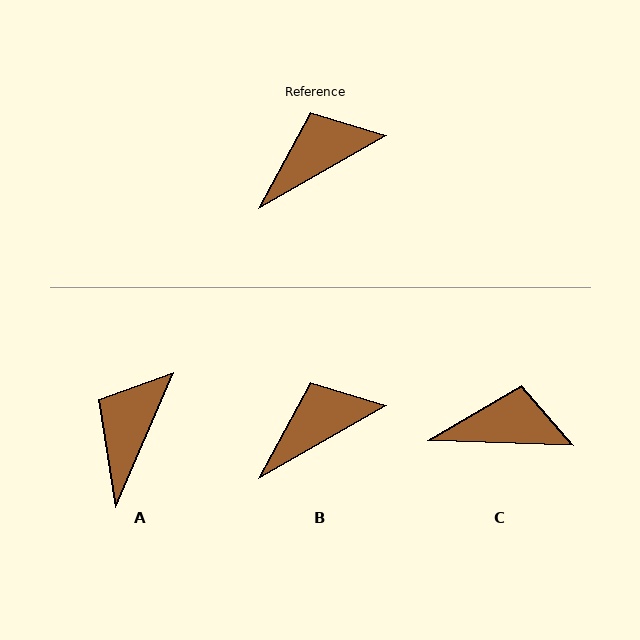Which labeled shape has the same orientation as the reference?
B.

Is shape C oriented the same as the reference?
No, it is off by about 32 degrees.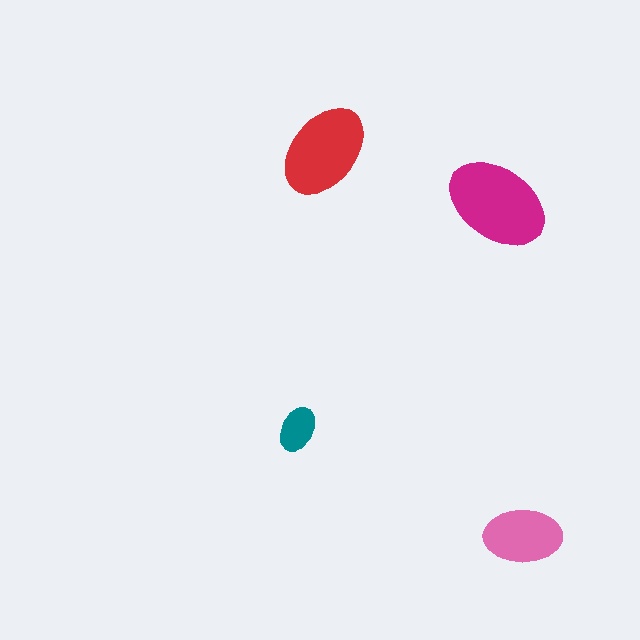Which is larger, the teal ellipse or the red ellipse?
The red one.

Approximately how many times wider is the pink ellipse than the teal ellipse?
About 1.5 times wider.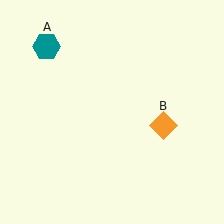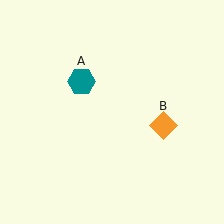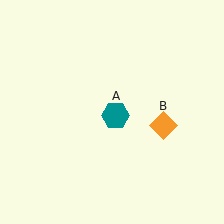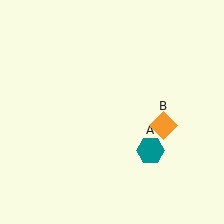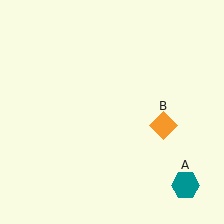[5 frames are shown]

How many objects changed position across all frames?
1 object changed position: teal hexagon (object A).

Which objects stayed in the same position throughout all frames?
Orange diamond (object B) remained stationary.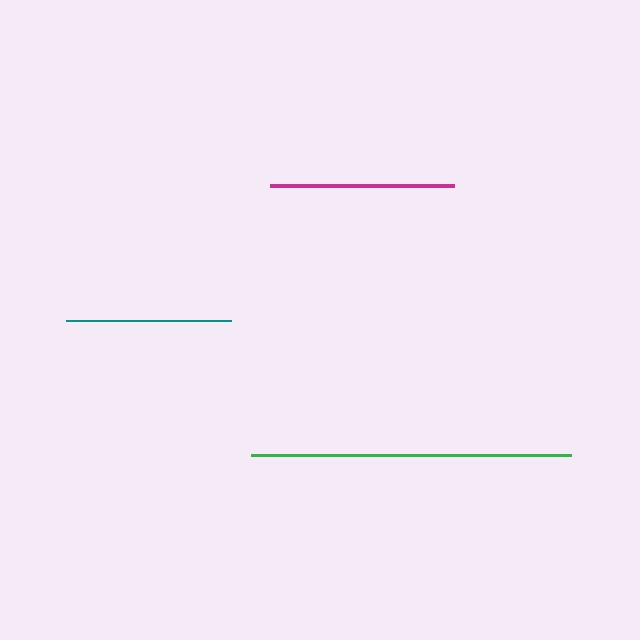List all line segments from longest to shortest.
From longest to shortest: green, magenta, teal.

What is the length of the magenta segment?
The magenta segment is approximately 184 pixels long.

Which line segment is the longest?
The green line is the longest at approximately 320 pixels.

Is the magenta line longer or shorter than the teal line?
The magenta line is longer than the teal line.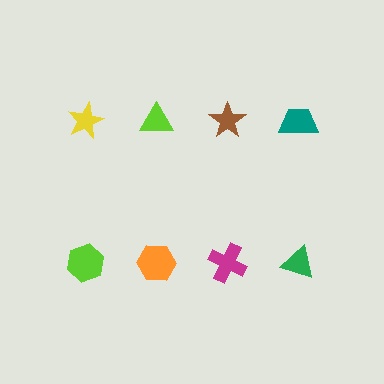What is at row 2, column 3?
A magenta cross.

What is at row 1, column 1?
A yellow star.